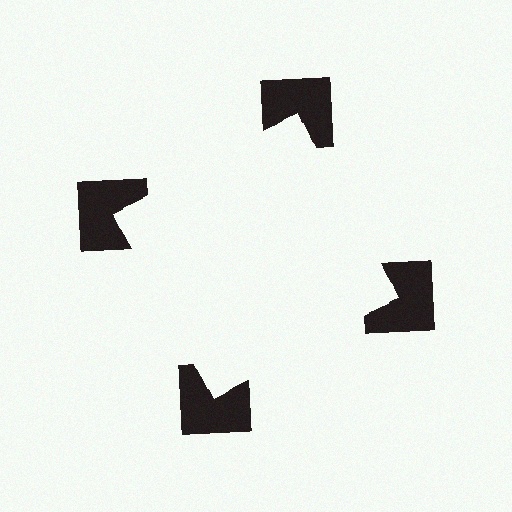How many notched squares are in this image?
There are 4 — one at each vertex of the illusory square.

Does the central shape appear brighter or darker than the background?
It typically appears slightly brighter than the background, even though no actual brightness change is drawn.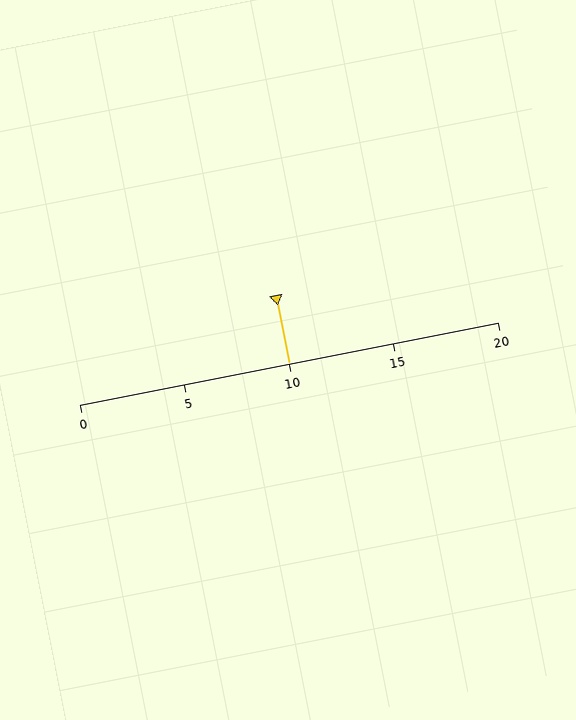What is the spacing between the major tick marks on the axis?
The major ticks are spaced 5 apart.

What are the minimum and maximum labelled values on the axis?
The axis runs from 0 to 20.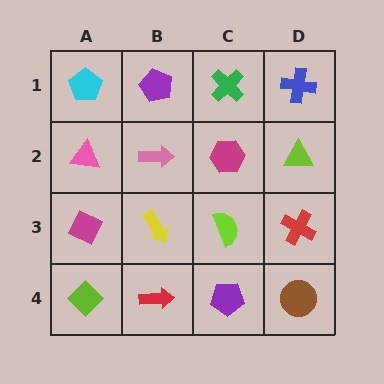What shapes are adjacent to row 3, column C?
A magenta hexagon (row 2, column C), a purple pentagon (row 4, column C), a yellow arrow (row 3, column B), a red cross (row 3, column D).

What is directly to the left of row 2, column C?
A pink arrow.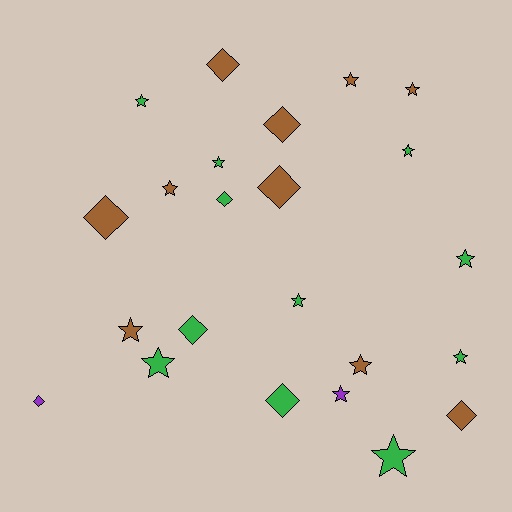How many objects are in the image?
There are 23 objects.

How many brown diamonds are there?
There are 5 brown diamonds.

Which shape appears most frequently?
Star, with 14 objects.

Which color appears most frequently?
Green, with 11 objects.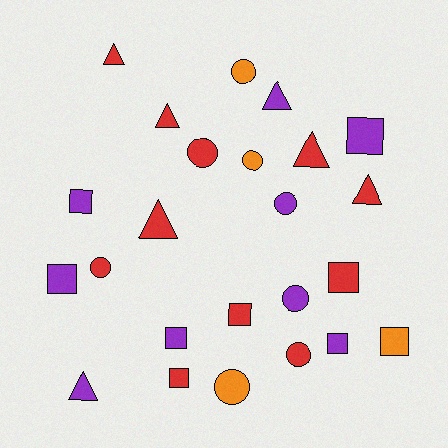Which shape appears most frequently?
Square, with 9 objects.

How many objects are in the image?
There are 24 objects.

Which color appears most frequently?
Red, with 11 objects.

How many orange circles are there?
There are 3 orange circles.